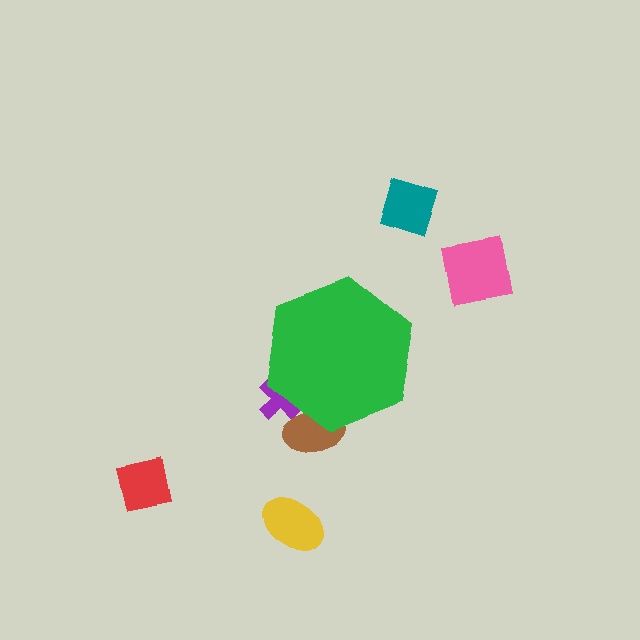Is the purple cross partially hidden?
Yes, the purple cross is partially hidden behind the green hexagon.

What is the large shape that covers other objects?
A green hexagon.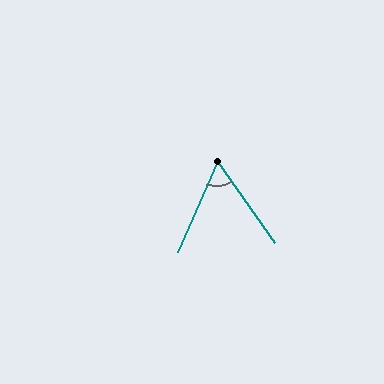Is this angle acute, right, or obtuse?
It is acute.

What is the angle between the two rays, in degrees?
Approximately 59 degrees.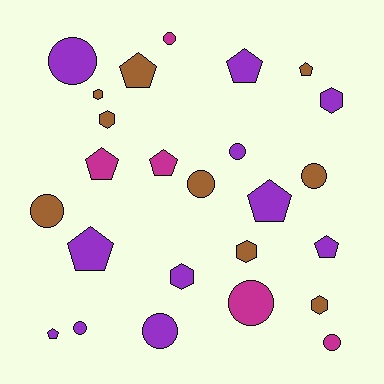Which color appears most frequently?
Purple, with 11 objects.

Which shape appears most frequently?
Circle, with 10 objects.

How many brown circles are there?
There are 3 brown circles.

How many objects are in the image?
There are 25 objects.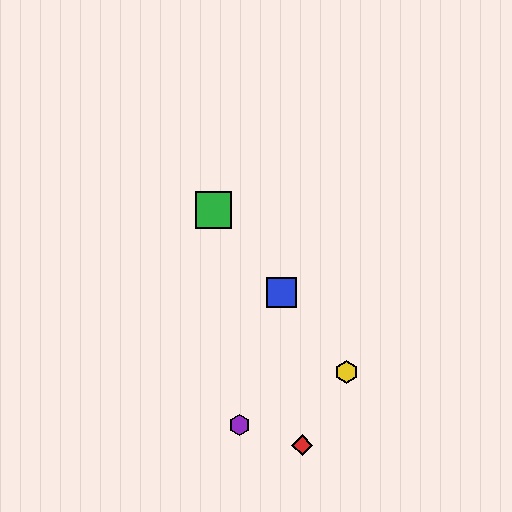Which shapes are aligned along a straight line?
The blue square, the green square, the yellow hexagon are aligned along a straight line.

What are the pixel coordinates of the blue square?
The blue square is at (281, 293).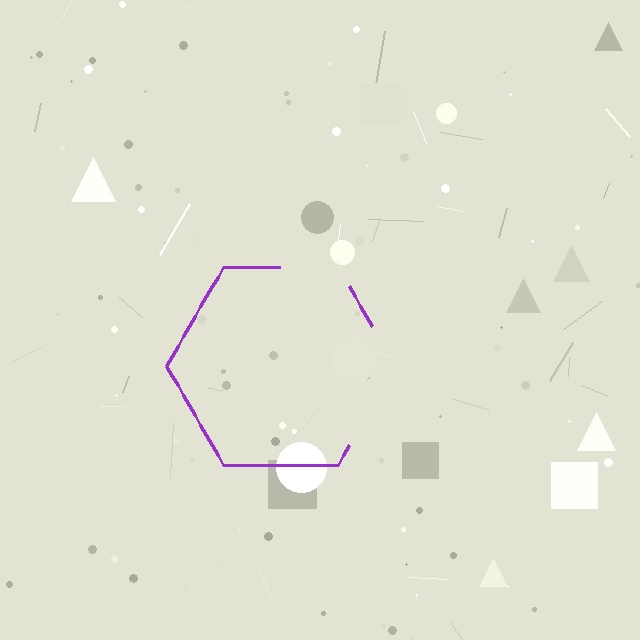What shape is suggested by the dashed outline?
The dashed outline suggests a hexagon.